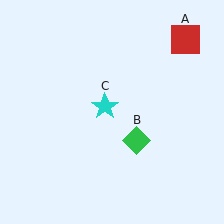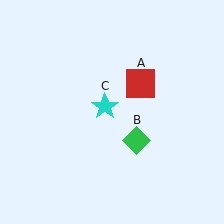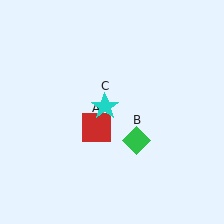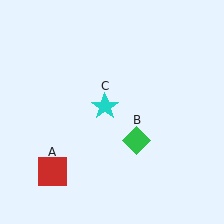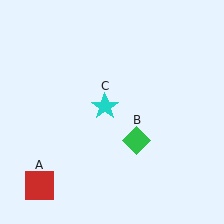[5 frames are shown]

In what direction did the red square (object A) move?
The red square (object A) moved down and to the left.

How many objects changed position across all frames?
1 object changed position: red square (object A).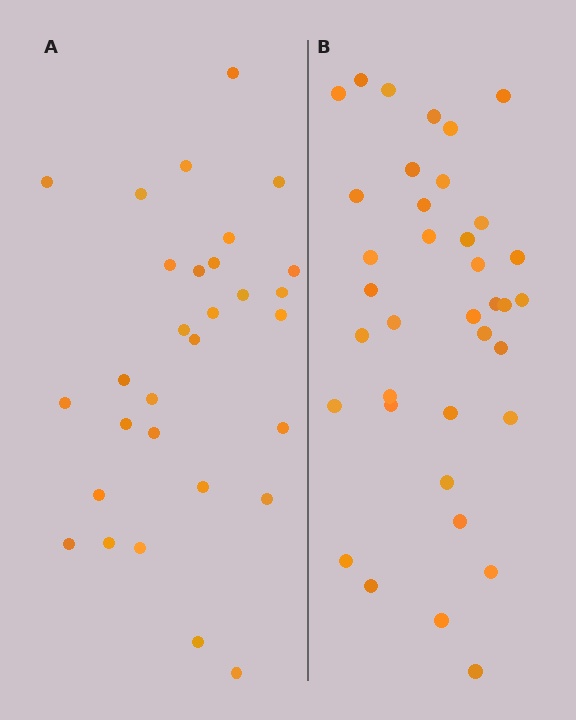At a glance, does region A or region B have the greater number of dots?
Region B (the right region) has more dots.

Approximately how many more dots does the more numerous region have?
Region B has roughly 8 or so more dots than region A.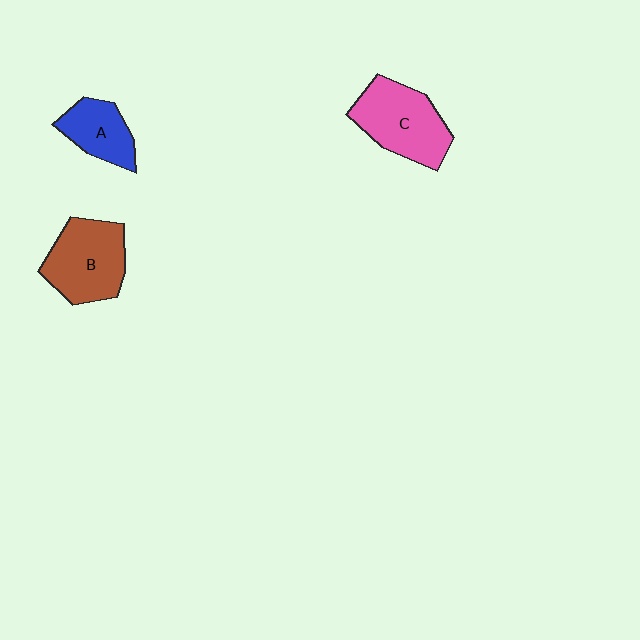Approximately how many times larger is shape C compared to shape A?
Approximately 1.6 times.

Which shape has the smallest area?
Shape A (blue).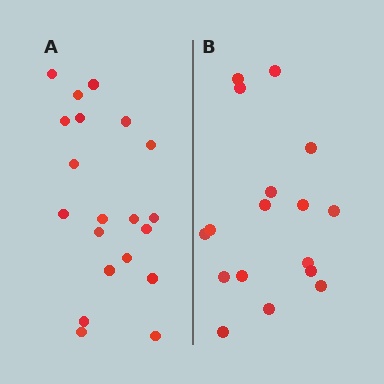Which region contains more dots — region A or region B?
Region A (the left region) has more dots.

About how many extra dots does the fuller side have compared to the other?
Region A has just a few more — roughly 2 or 3 more dots than region B.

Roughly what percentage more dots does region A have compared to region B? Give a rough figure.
About 20% more.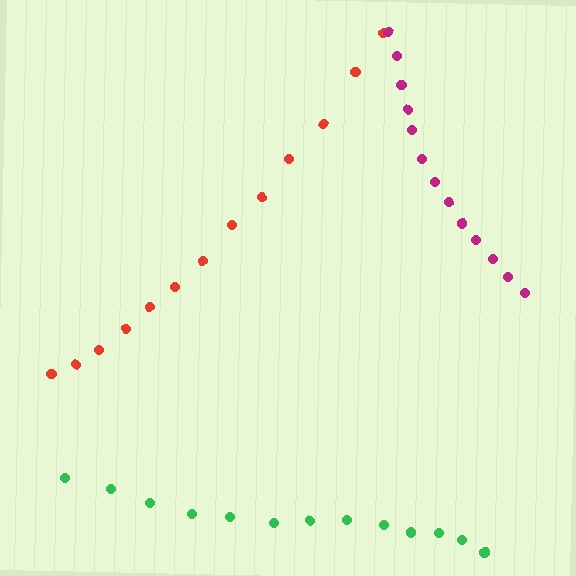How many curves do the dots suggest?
There are 3 distinct paths.